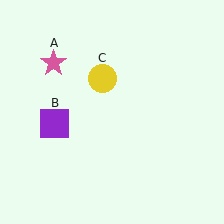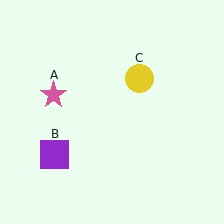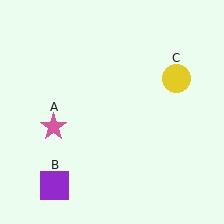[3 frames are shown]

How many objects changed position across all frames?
3 objects changed position: pink star (object A), purple square (object B), yellow circle (object C).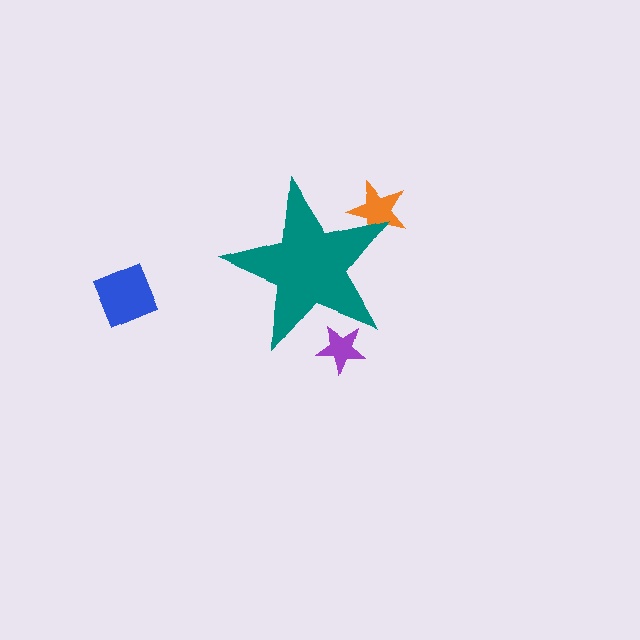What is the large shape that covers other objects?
A teal star.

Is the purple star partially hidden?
Yes, the purple star is partially hidden behind the teal star.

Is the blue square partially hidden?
No, the blue square is fully visible.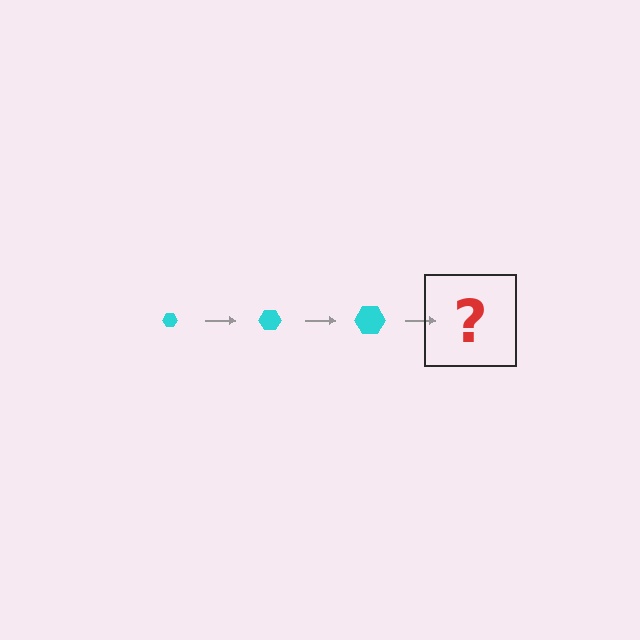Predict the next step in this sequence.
The next step is a cyan hexagon, larger than the previous one.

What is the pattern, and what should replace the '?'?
The pattern is that the hexagon gets progressively larger each step. The '?' should be a cyan hexagon, larger than the previous one.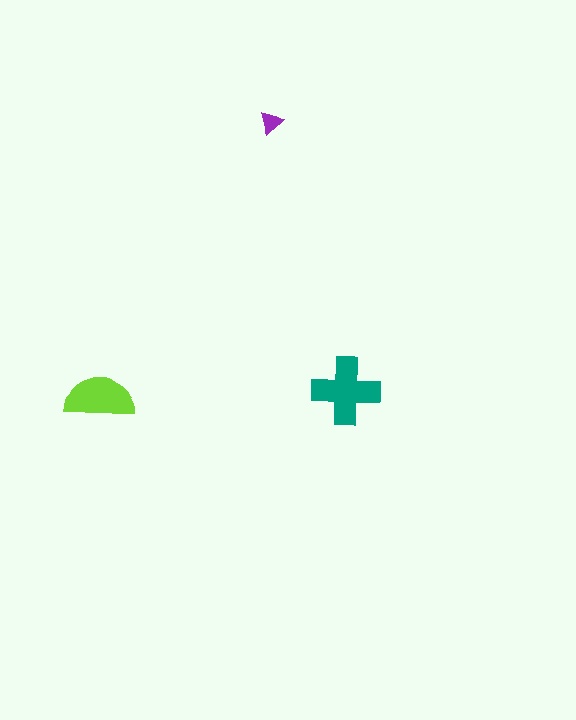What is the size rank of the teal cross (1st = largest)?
1st.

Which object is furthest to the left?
The lime semicircle is leftmost.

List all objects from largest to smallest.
The teal cross, the lime semicircle, the purple triangle.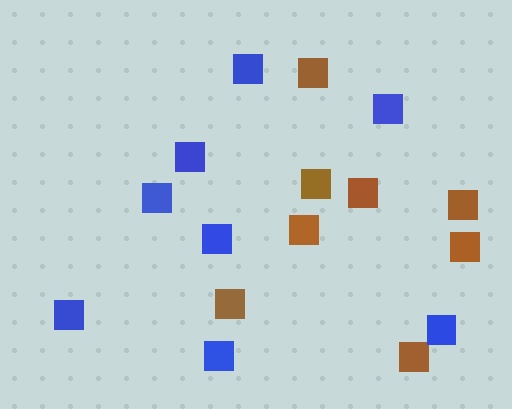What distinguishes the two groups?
There are 2 groups: one group of brown squares (8) and one group of blue squares (8).